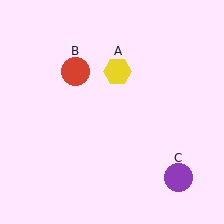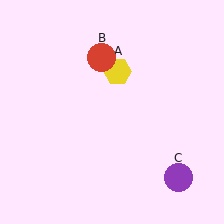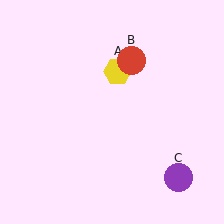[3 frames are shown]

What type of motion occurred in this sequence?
The red circle (object B) rotated clockwise around the center of the scene.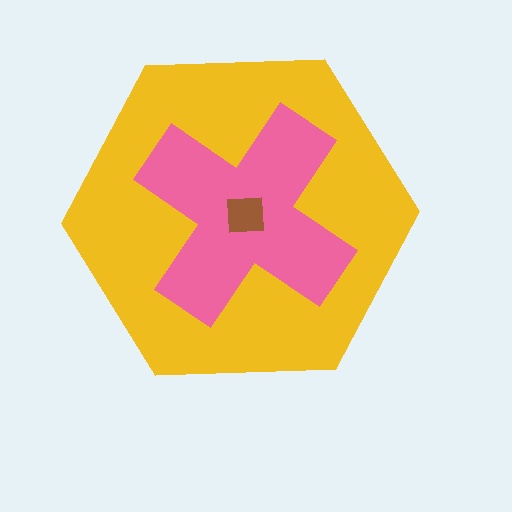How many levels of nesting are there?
3.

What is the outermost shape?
The yellow hexagon.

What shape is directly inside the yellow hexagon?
The pink cross.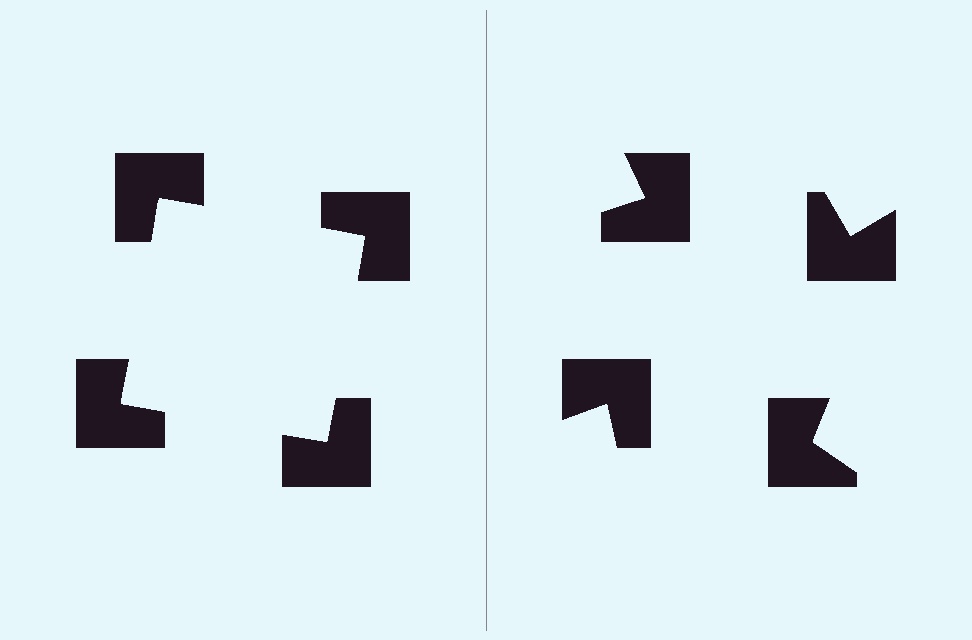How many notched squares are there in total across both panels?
8 — 4 on each side.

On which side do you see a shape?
An illusory square appears on the left side. On the right side the wedge cuts are rotated, so no coherent shape forms.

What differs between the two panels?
The notched squares are positioned identically on both sides; only the wedge orientations differ. On the left they align to a square; on the right they are misaligned.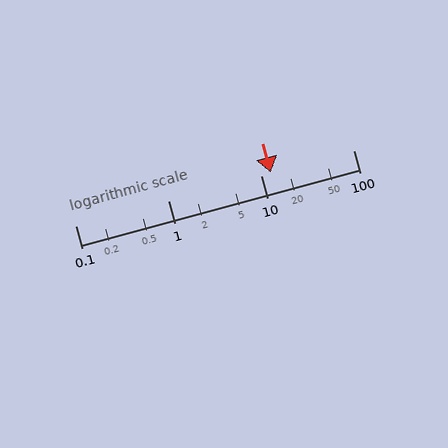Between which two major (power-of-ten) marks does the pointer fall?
The pointer is between 10 and 100.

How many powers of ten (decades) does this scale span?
The scale spans 3 decades, from 0.1 to 100.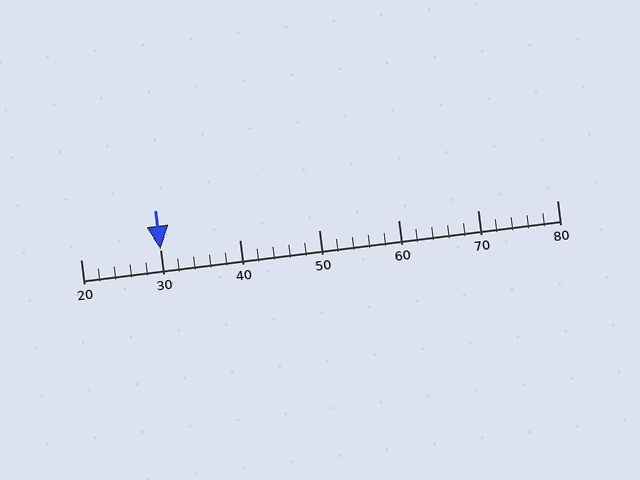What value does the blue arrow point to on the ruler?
The blue arrow points to approximately 30.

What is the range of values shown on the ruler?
The ruler shows values from 20 to 80.